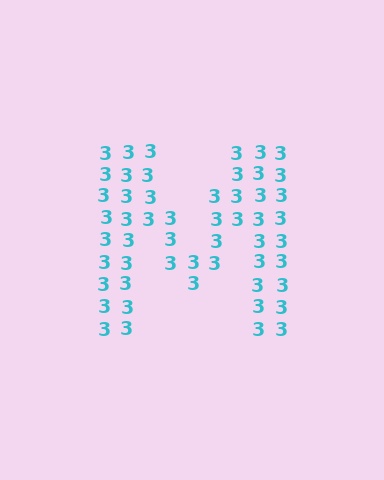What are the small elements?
The small elements are digit 3's.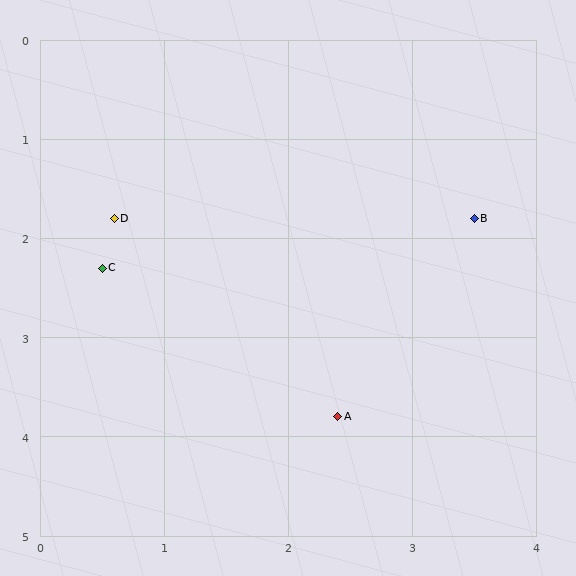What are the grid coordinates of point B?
Point B is at approximately (3.5, 1.8).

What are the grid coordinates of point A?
Point A is at approximately (2.4, 3.8).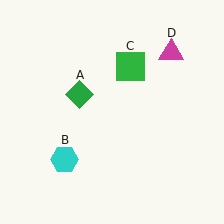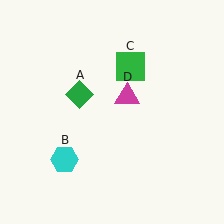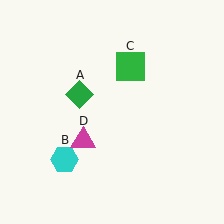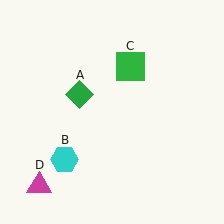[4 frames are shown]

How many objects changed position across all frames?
1 object changed position: magenta triangle (object D).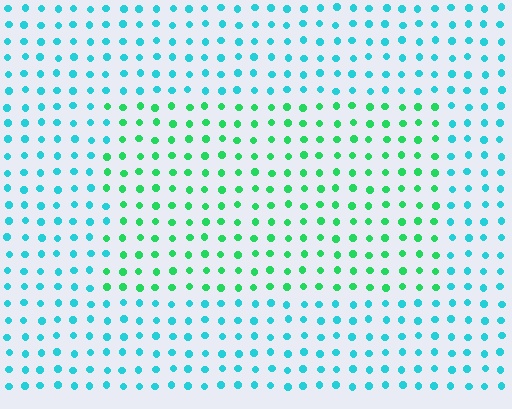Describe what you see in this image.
The image is filled with small cyan elements in a uniform arrangement. A rectangle-shaped region is visible where the elements are tinted to a slightly different hue, forming a subtle color boundary.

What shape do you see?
I see a rectangle.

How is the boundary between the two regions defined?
The boundary is defined purely by a slight shift in hue (about 44 degrees). Spacing, size, and orientation are identical on both sides.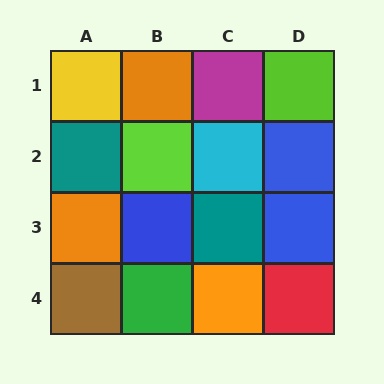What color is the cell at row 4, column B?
Green.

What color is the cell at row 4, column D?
Red.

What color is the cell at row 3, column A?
Orange.